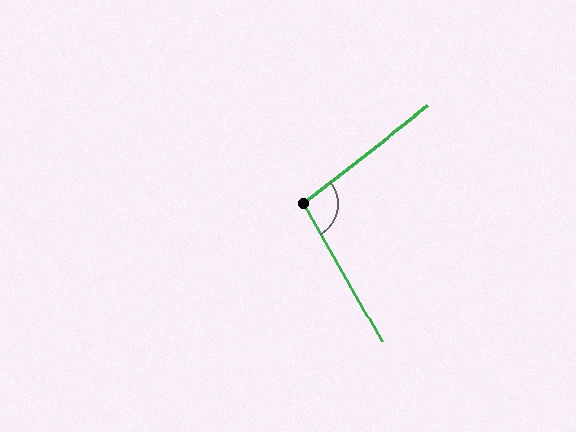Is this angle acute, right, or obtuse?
It is obtuse.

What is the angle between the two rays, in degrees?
Approximately 98 degrees.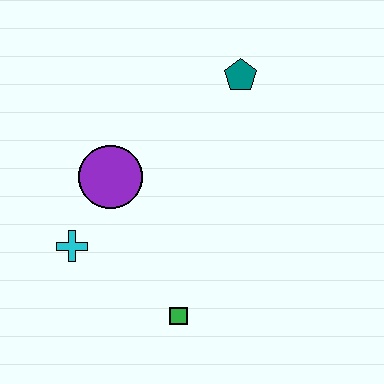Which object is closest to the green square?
The cyan cross is closest to the green square.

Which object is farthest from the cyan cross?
The teal pentagon is farthest from the cyan cross.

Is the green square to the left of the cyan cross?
No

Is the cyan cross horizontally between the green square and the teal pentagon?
No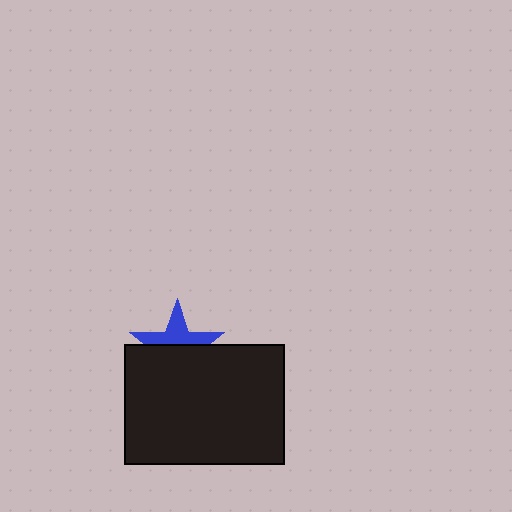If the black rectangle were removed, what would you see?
You would see the complete blue star.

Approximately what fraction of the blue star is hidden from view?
Roughly 55% of the blue star is hidden behind the black rectangle.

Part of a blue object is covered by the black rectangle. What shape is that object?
It is a star.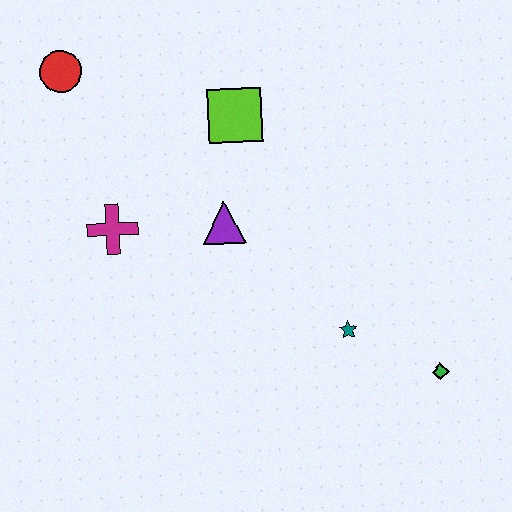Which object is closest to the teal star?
The green diamond is closest to the teal star.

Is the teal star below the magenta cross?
Yes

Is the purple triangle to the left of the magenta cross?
No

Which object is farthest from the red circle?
The green diamond is farthest from the red circle.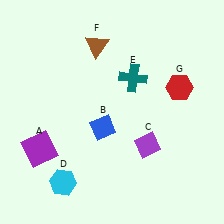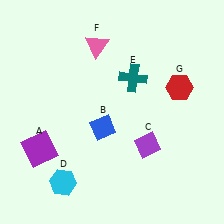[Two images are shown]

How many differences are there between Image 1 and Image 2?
There is 1 difference between the two images.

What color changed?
The triangle (F) changed from brown in Image 1 to pink in Image 2.